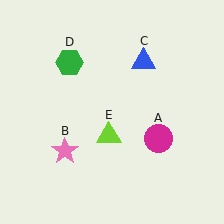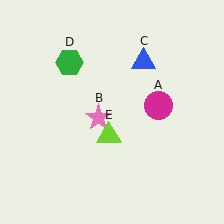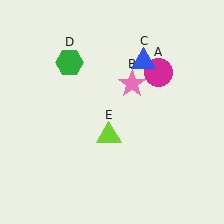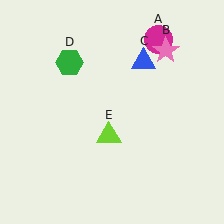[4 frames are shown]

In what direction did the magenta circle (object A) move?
The magenta circle (object A) moved up.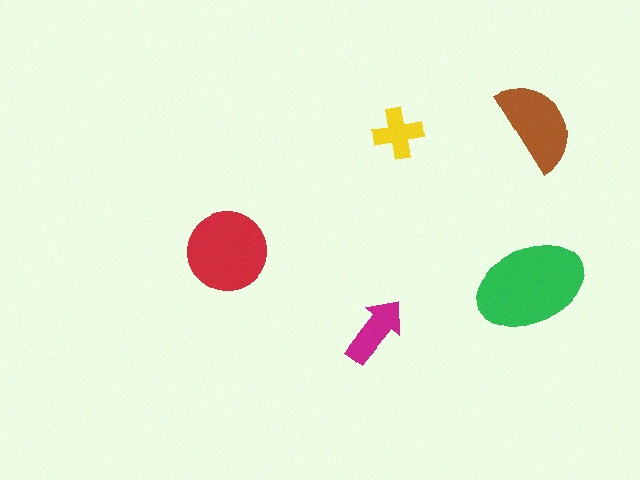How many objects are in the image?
There are 5 objects in the image.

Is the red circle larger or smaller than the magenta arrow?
Larger.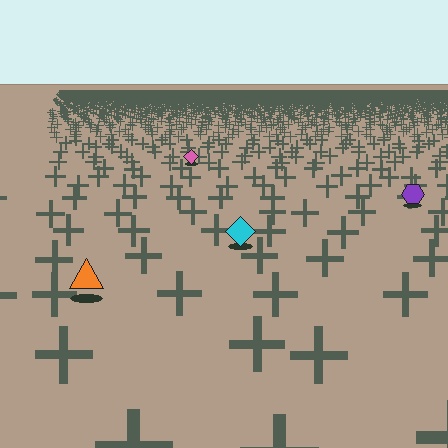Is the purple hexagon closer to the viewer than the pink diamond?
Yes. The purple hexagon is closer — you can tell from the texture gradient: the ground texture is coarser near it.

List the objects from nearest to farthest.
From nearest to farthest: the orange triangle, the cyan diamond, the purple hexagon, the pink diamond.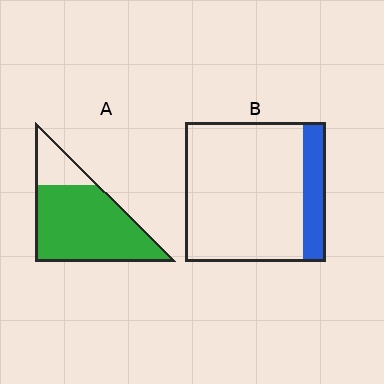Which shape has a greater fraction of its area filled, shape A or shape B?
Shape A.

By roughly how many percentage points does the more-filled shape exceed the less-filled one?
By roughly 65 percentage points (A over B).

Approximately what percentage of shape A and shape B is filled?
A is approximately 80% and B is approximately 15%.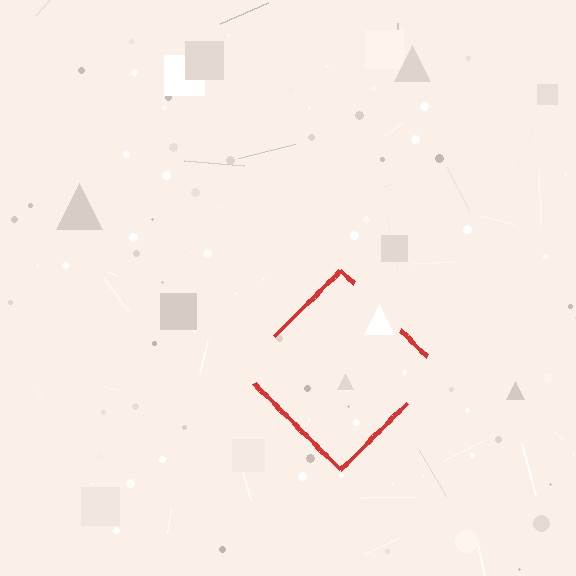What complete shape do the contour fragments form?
The contour fragments form a diamond.